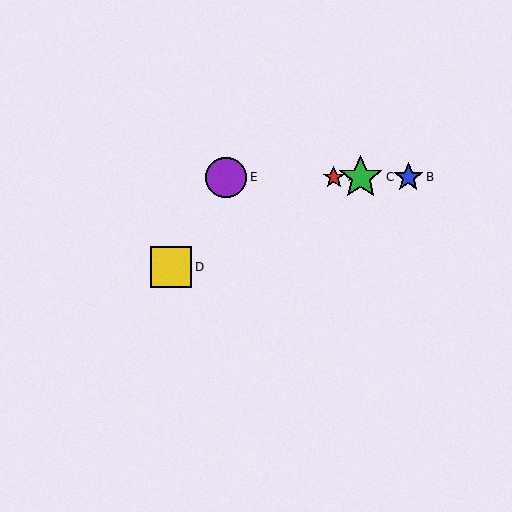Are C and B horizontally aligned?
Yes, both are at y≈177.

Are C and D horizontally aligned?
No, C is at y≈177 and D is at y≈267.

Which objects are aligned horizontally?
Objects A, B, C, E are aligned horizontally.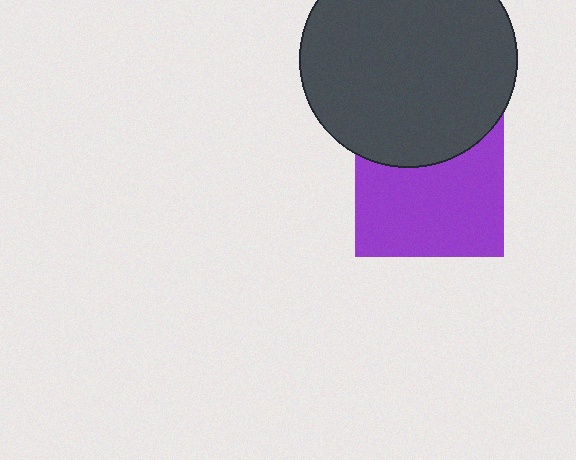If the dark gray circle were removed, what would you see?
You would see the complete purple square.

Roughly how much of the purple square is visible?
Most of it is visible (roughly 68%).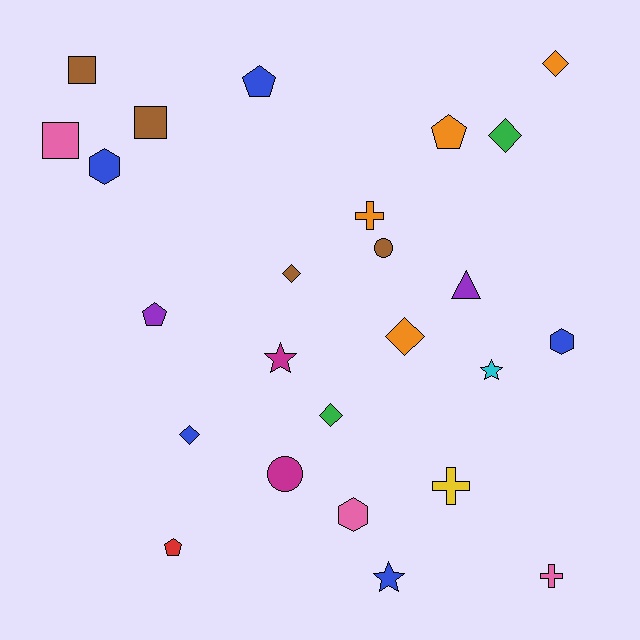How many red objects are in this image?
There is 1 red object.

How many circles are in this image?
There are 2 circles.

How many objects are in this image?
There are 25 objects.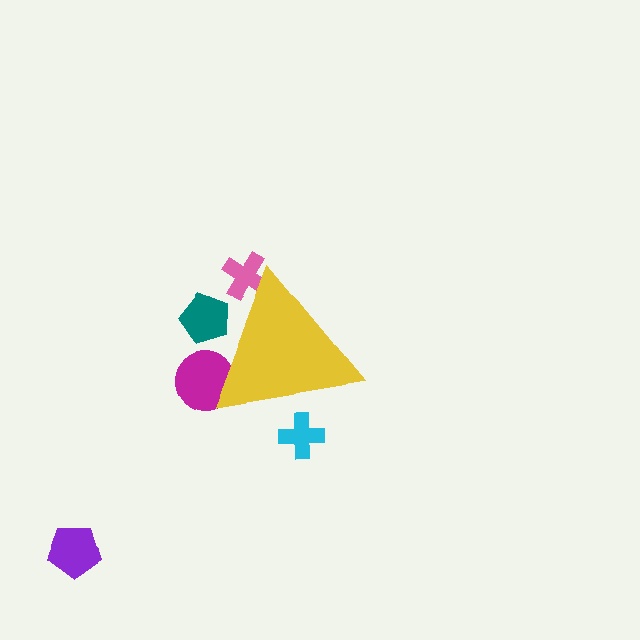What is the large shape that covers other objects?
A yellow triangle.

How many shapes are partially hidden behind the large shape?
4 shapes are partially hidden.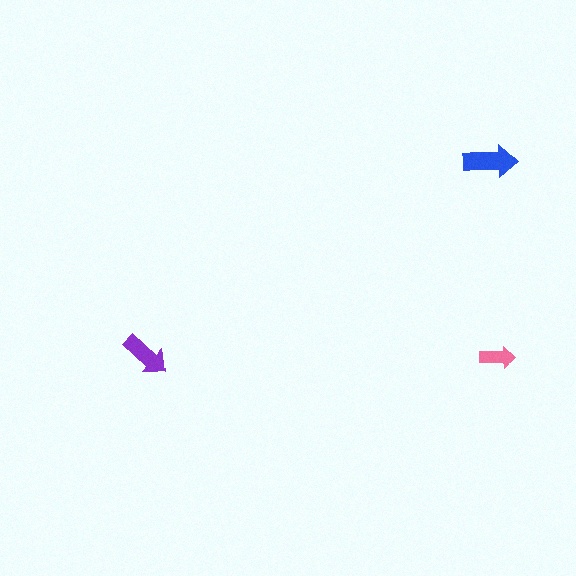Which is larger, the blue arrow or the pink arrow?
The blue one.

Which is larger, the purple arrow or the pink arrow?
The purple one.